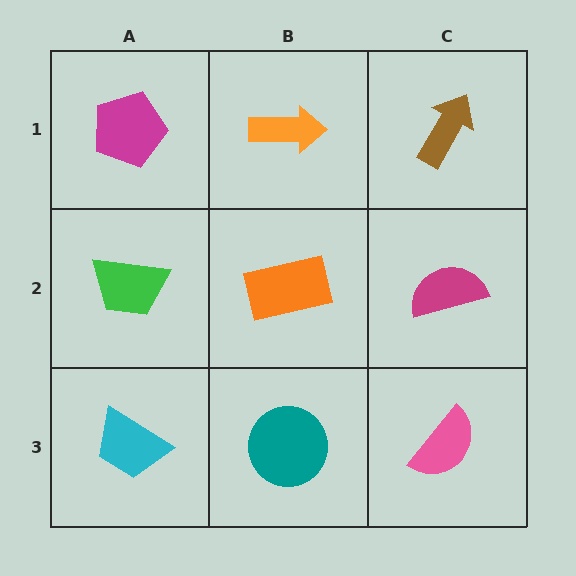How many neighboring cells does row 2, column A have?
3.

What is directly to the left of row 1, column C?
An orange arrow.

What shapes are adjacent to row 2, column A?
A magenta pentagon (row 1, column A), a cyan trapezoid (row 3, column A), an orange rectangle (row 2, column B).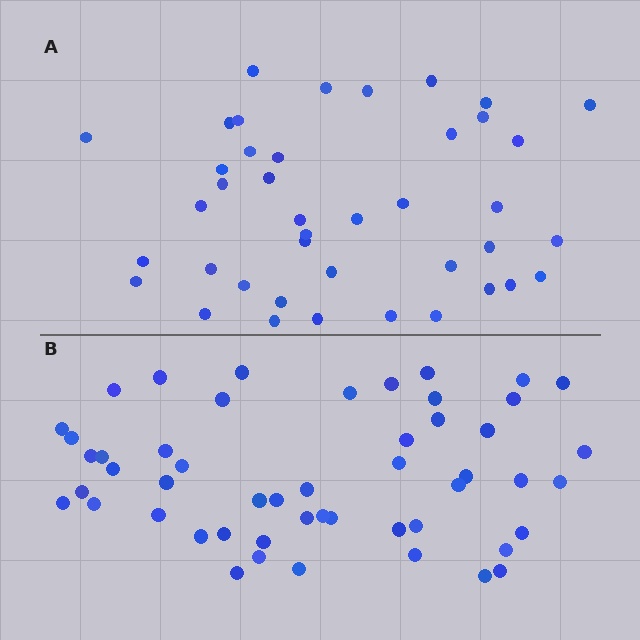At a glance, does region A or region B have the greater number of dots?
Region B (the bottom region) has more dots.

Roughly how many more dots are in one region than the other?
Region B has roughly 10 or so more dots than region A.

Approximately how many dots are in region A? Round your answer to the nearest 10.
About 40 dots. (The exact count is 41, which rounds to 40.)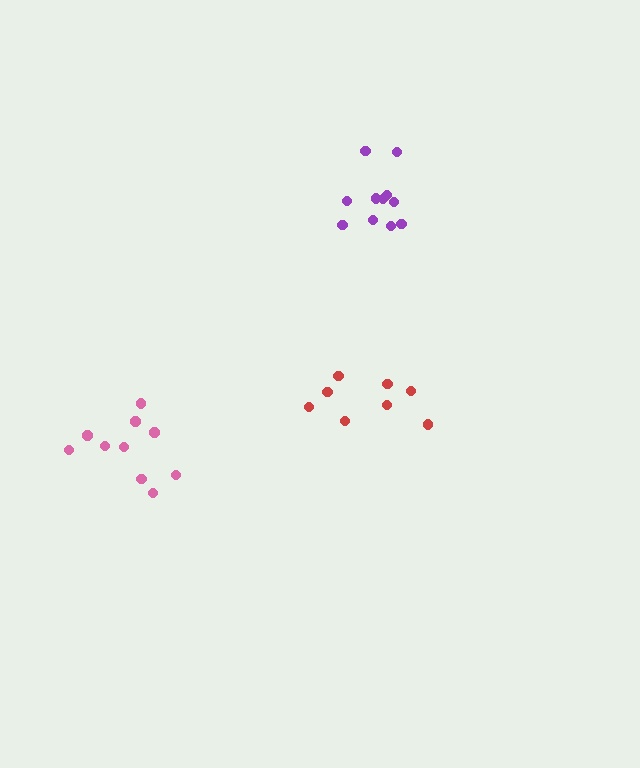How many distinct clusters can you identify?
There are 3 distinct clusters.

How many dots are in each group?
Group 1: 10 dots, Group 2: 8 dots, Group 3: 11 dots (29 total).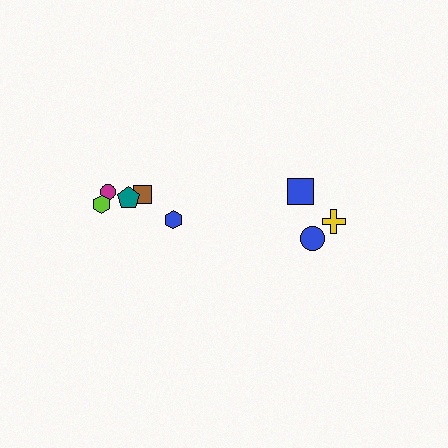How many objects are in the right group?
There are 3 objects.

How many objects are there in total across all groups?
There are 8 objects.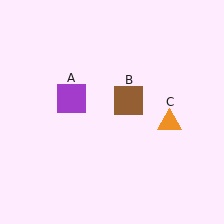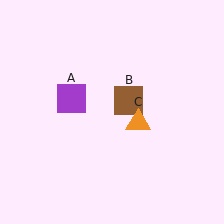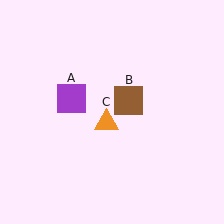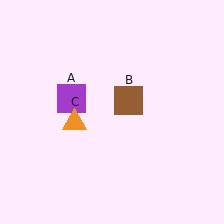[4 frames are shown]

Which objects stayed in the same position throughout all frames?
Purple square (object A) and brown square (object B) remained stationary.